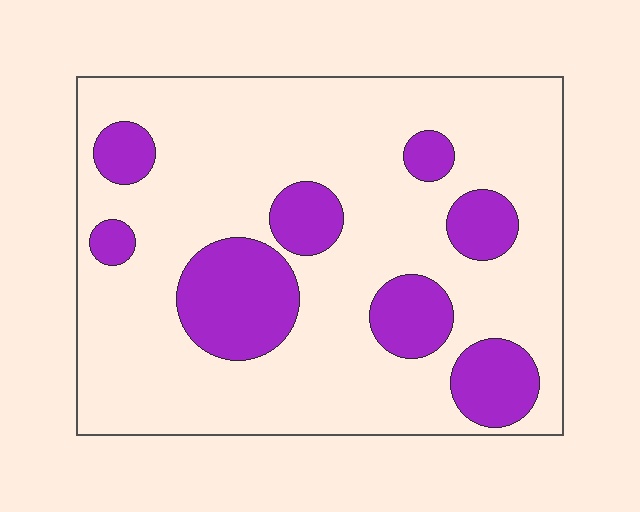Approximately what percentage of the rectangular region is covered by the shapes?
Approximately 25%.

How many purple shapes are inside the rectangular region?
8.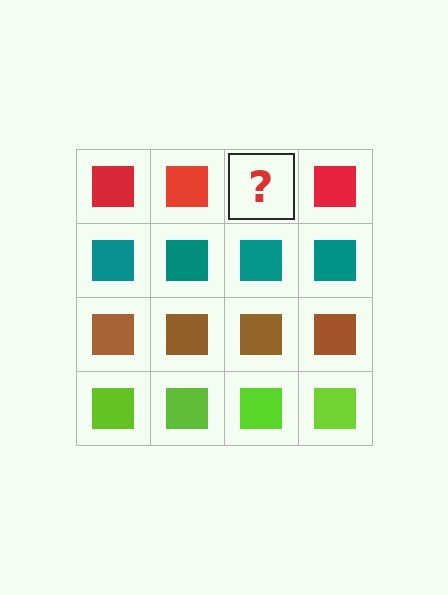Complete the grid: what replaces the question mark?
The question mark should be replaced with a red square.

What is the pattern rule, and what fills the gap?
The rule is that each row has a consistent color. The gap should be filled with a red square.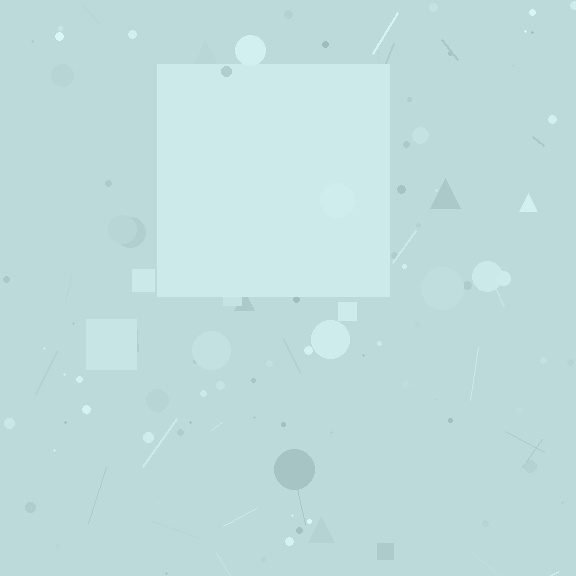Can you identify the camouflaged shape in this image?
The camouflaged shape is a square.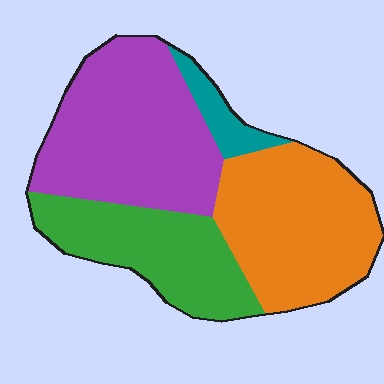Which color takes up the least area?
Teal, at roughly 5%.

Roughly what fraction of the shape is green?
Green covers around 25% of the shape.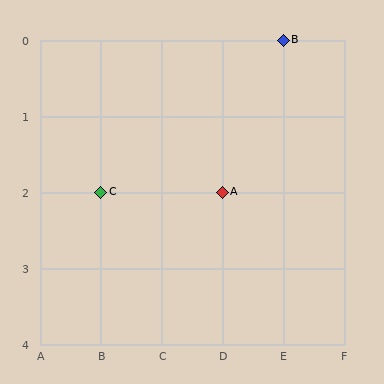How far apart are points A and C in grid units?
Points A and C are 2 columns apart.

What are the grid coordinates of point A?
Point A is at grid coordinates (D, 2).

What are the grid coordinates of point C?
Point C is at grid coordinates (B, 2).